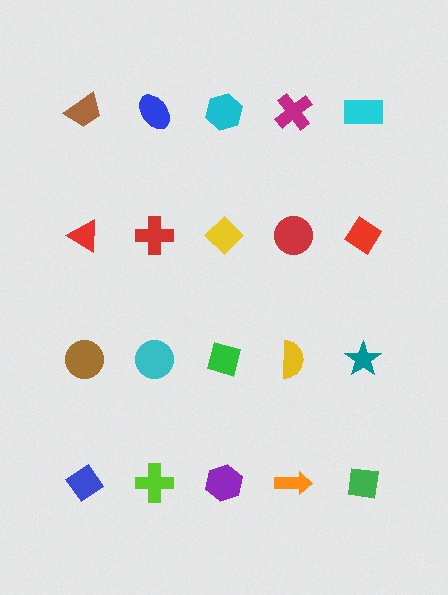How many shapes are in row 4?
5 shapes.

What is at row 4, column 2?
A lime cross.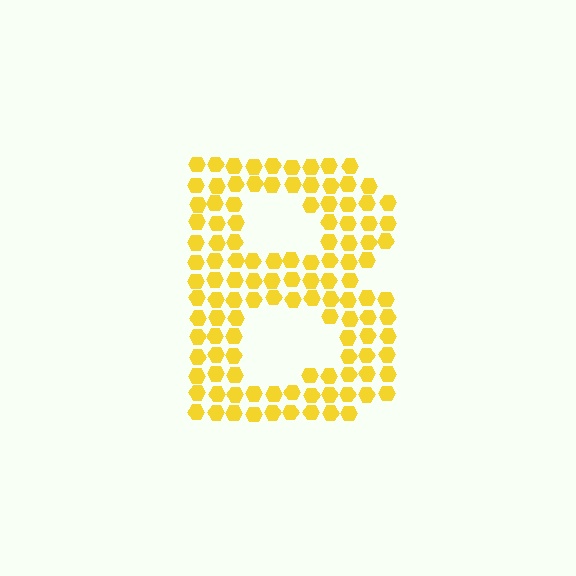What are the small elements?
The small elements are hexagons.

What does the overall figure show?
The overall figure shows the letter B.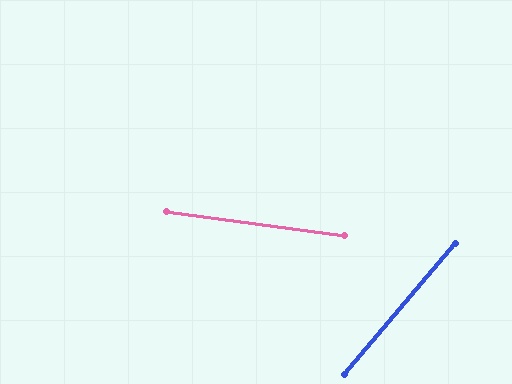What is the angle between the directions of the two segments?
Approximately 57 degrees.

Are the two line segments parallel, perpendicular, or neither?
Neither parallel nor perpendicular — they differ by about 57°.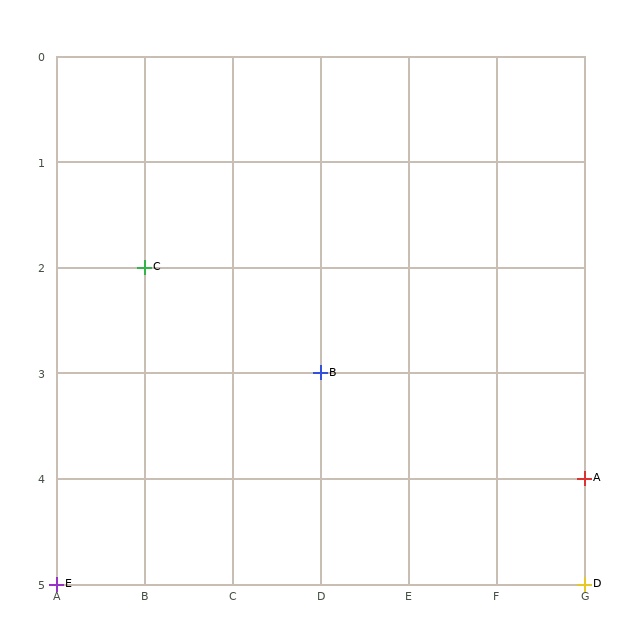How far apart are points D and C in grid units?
Points D and C are 5 columns and 3 rows apart (about 5.8 grid units diagonally).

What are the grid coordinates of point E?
Point E is at grid coordinates (A, 5).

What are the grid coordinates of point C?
Point C is at grid coordinates (B, 2).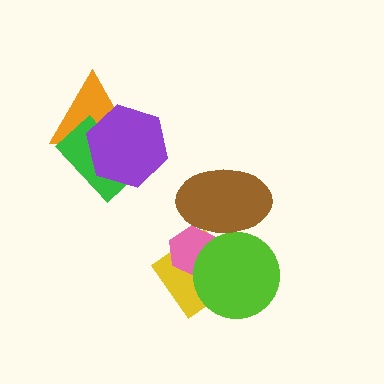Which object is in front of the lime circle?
The brown ellipse is in front of the lime circle.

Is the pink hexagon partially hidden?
Yes, it is partially covered by another shape.